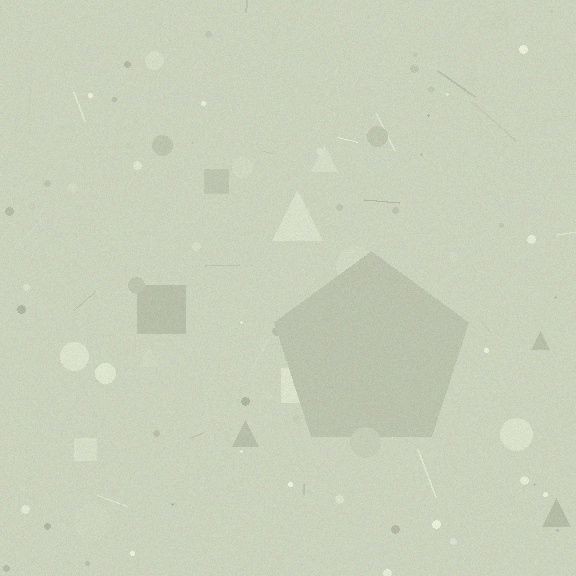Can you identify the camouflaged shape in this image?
The camouflaged shape is a pentagon.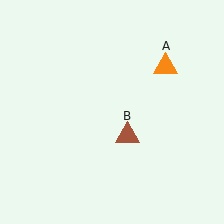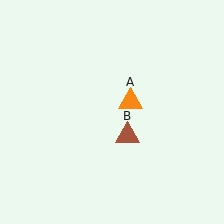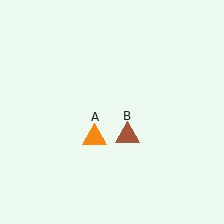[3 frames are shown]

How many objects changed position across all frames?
1 object changed position: orange triangle (object A).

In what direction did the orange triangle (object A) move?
The orange triangle (object A) moved down and to the left.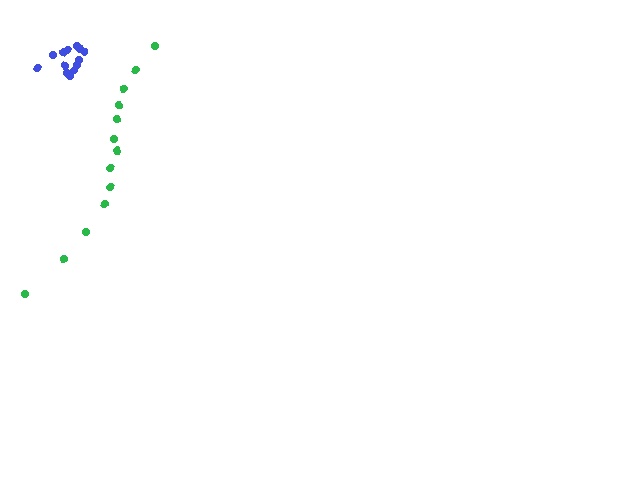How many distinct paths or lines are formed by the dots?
There are 2 distinct paths.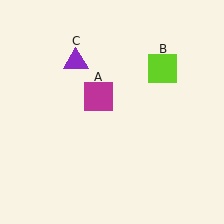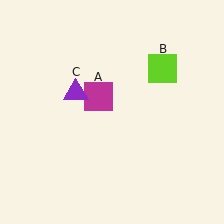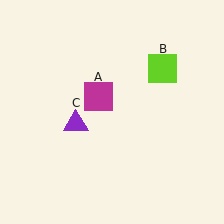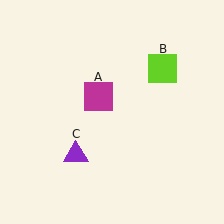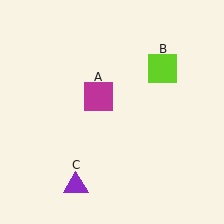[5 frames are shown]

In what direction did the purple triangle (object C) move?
The purple triangle (object C) moved down.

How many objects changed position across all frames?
1 object changed position: purple triangle (object C).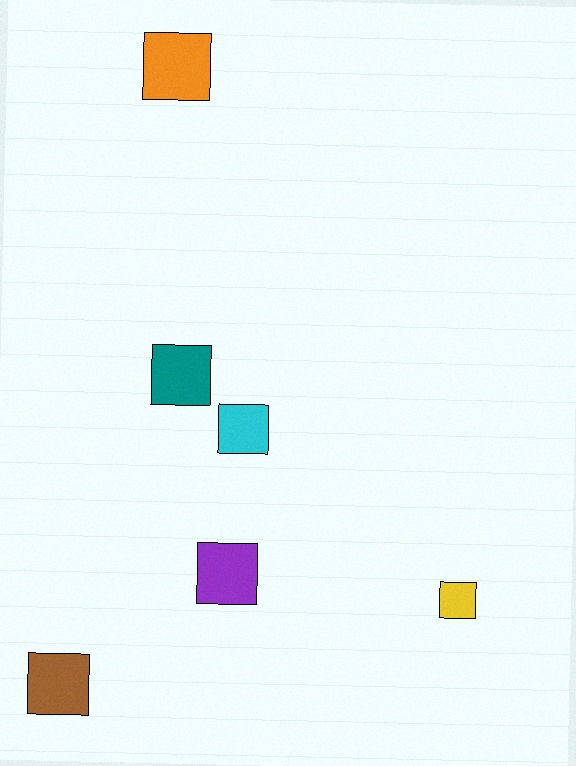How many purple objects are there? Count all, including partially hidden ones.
There is 1 purple object.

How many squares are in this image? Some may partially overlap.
There are 6 squares.